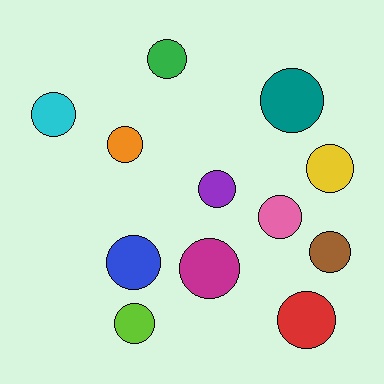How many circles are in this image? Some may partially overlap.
There are 12 circles.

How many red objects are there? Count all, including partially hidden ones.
There is 1 red object.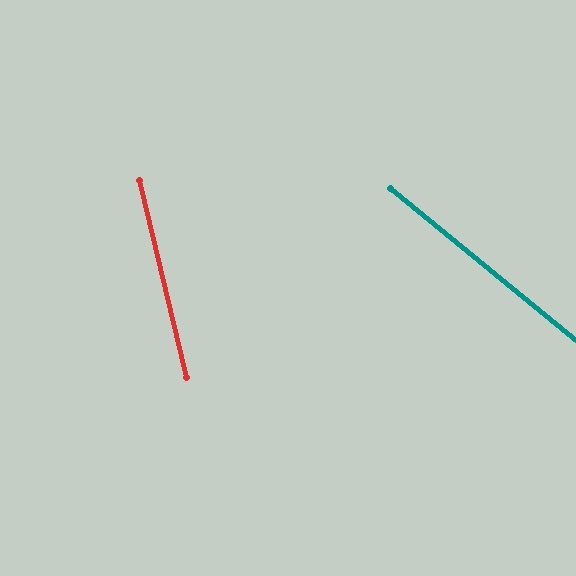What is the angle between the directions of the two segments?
Approximately 37 degrees.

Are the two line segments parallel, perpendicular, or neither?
Neither parallel nor perpendicular — they differ by about 37°.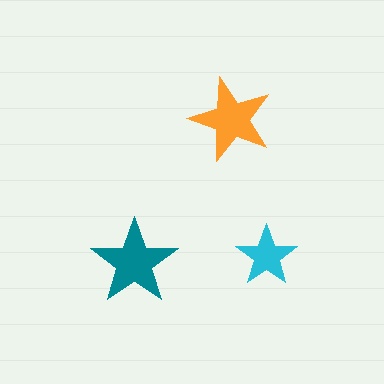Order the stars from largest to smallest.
the teal one, the orange one, the cyan one.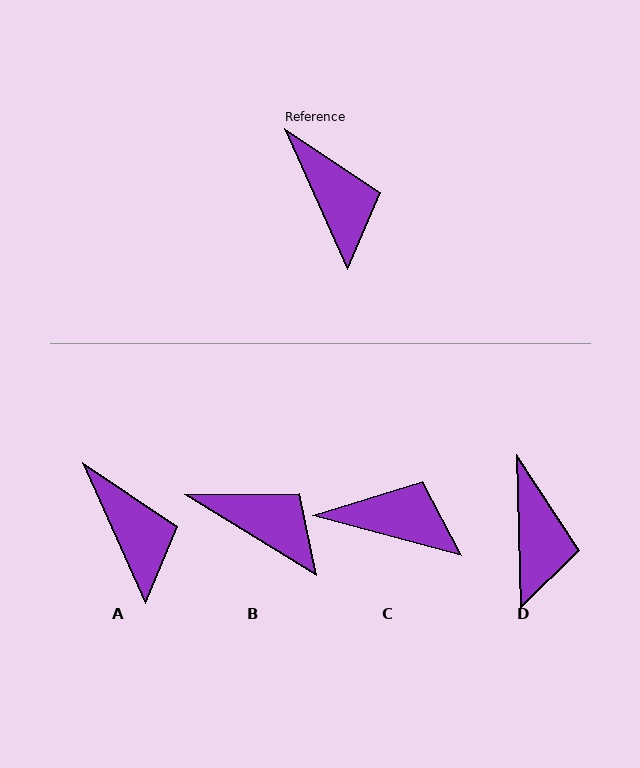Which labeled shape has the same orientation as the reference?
A.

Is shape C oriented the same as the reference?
No, it is off by about 51 degrees.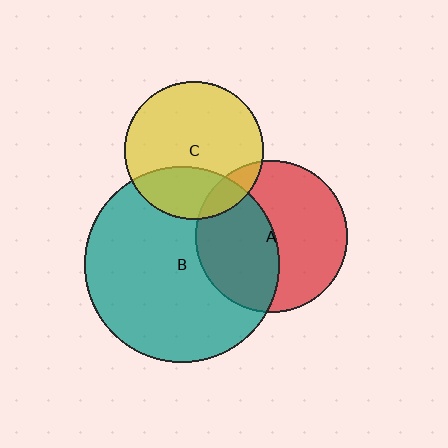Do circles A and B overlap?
Yes.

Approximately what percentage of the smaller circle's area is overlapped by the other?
Approximately 45%.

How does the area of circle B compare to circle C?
Approximately 2.0 times.